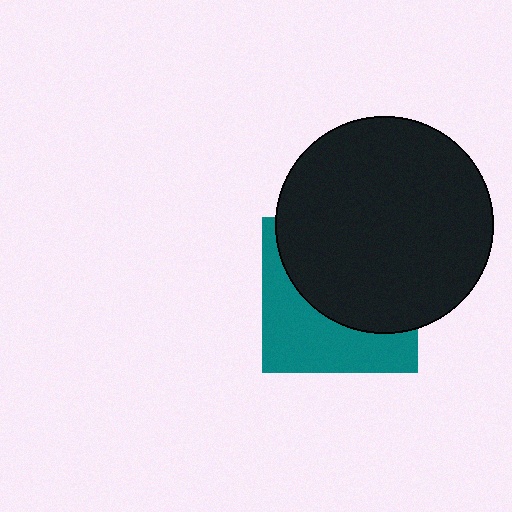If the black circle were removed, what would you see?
You would see the complete teal square.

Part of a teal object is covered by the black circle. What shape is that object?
It is a square.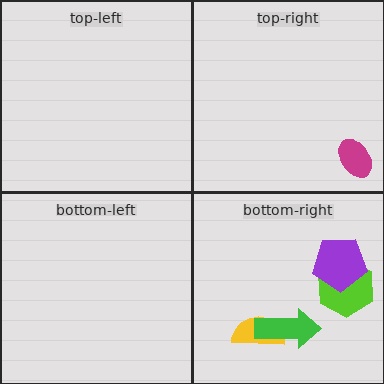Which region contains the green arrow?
The bottom-right region.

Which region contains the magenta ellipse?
The top-right region.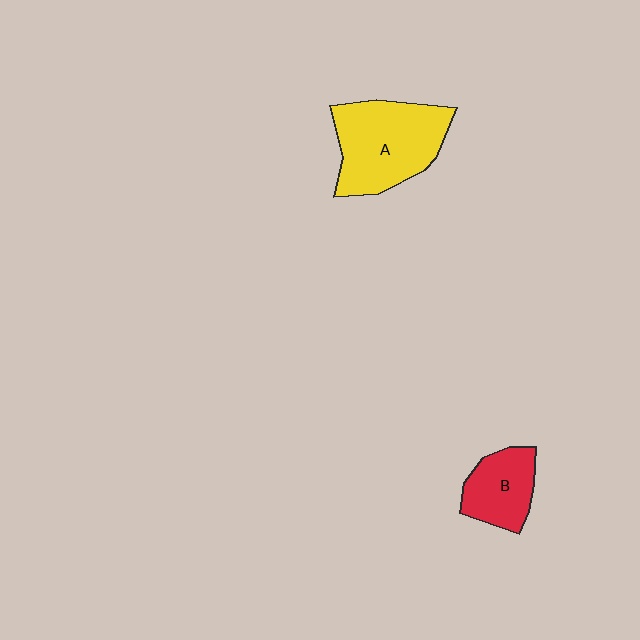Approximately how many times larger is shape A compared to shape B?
Approximately 1.8 times.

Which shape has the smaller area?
Shape B (red).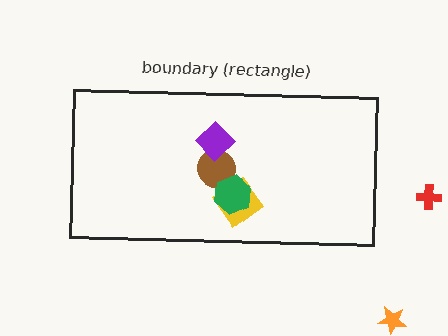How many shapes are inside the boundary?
4 inside, 2 outside.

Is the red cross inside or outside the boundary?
Outside.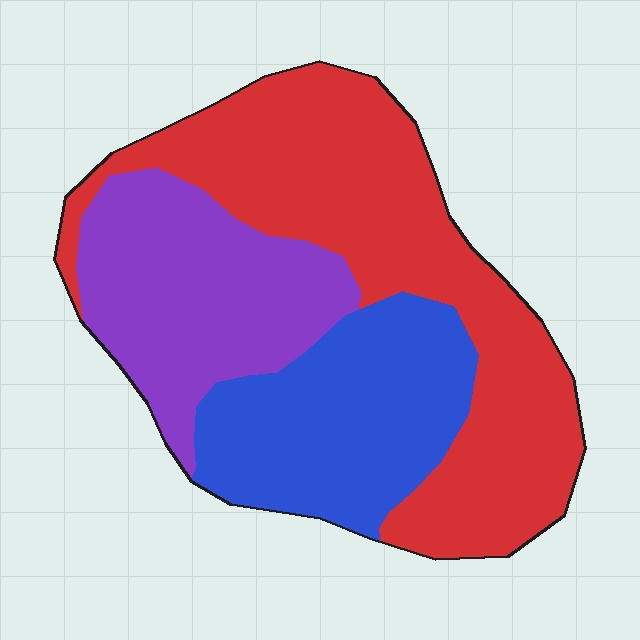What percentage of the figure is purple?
Purple takes up about one quarter (1/4) of the figure.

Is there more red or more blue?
Red.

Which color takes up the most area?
Red, at roughly 45%.